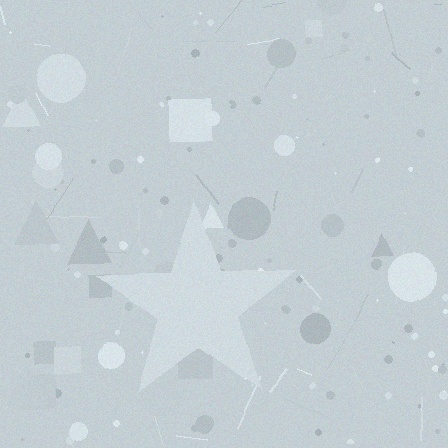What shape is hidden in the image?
A star is hidden in the image.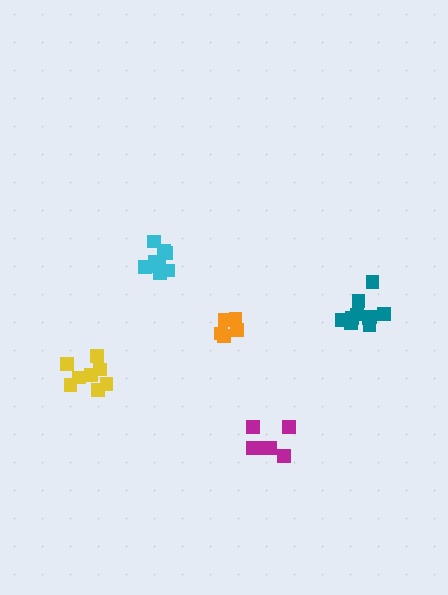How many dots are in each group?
Group 1: 10 dots, Group 2: 5 dots, Group 3: 9 dots, Group 4: 6 dots, Group 5: 8 dots (38 total).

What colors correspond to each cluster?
The clusters are colored: teal, orange, cyan, magenta, yellow.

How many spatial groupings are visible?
There are 5 spatial groupings.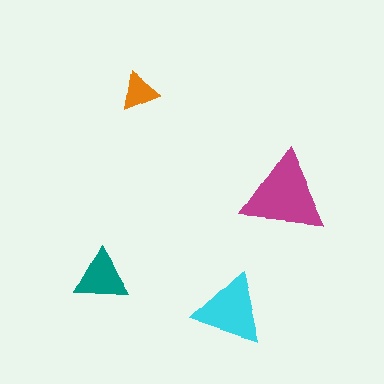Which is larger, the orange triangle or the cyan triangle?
The cyan one.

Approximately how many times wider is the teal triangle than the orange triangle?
About 1.5 times wider.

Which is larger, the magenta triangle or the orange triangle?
The magenta one.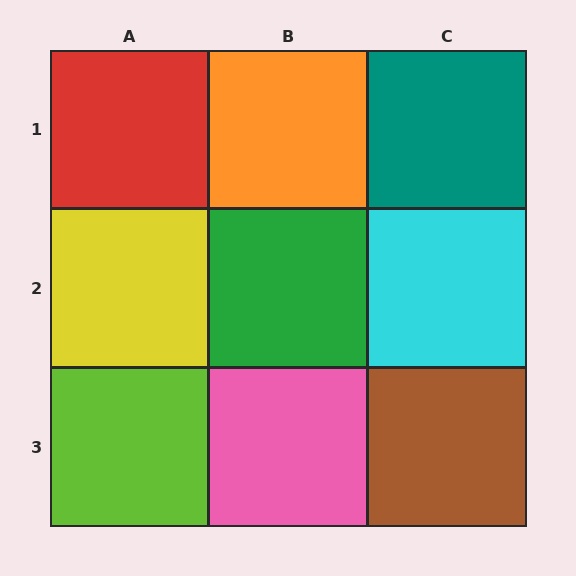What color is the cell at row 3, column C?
Brown.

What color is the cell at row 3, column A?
Lime.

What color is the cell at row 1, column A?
Red.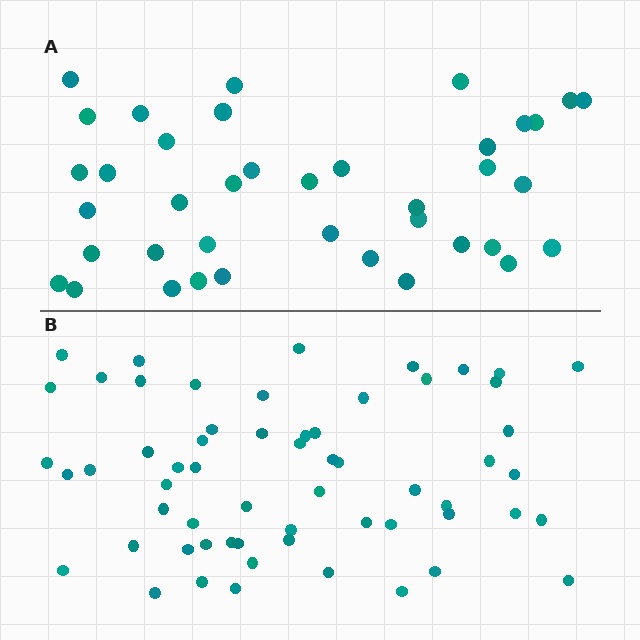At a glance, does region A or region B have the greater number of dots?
Region B (the bottom region) has more dots.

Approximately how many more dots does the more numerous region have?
Region B has approximately 20 more dots than region A.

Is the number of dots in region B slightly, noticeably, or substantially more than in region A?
Region B has substantially more. The ratio is roughly 1.5 to 1.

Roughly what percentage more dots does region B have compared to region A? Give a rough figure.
About 55% more.